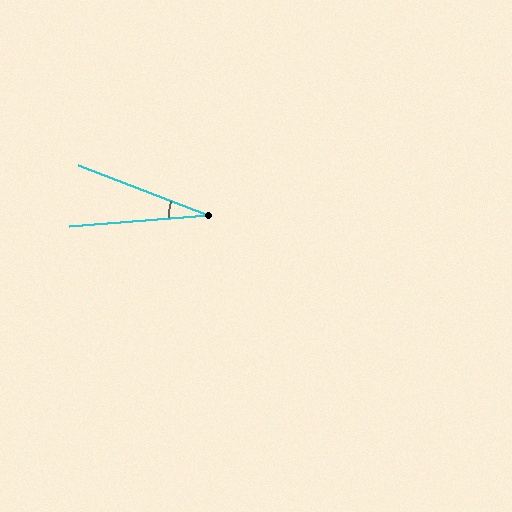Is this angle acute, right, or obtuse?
It is acute.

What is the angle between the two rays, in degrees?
Approximately 25 degrees.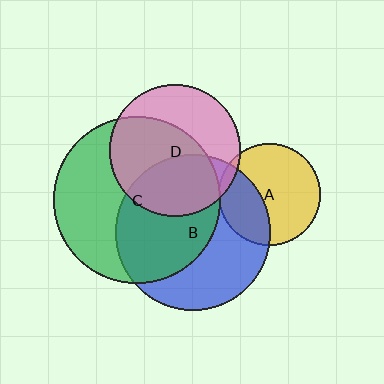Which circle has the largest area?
Circle C (green).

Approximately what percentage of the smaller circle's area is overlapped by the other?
Approximately 5%.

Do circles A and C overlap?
Yes.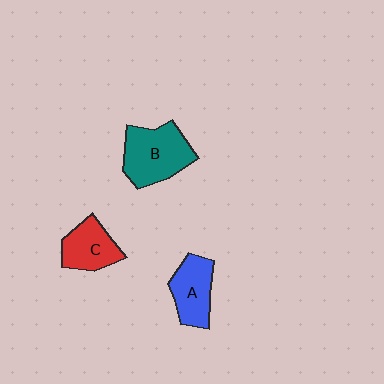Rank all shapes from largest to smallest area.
From largest to smallest: B (teal), A (blue), C (red).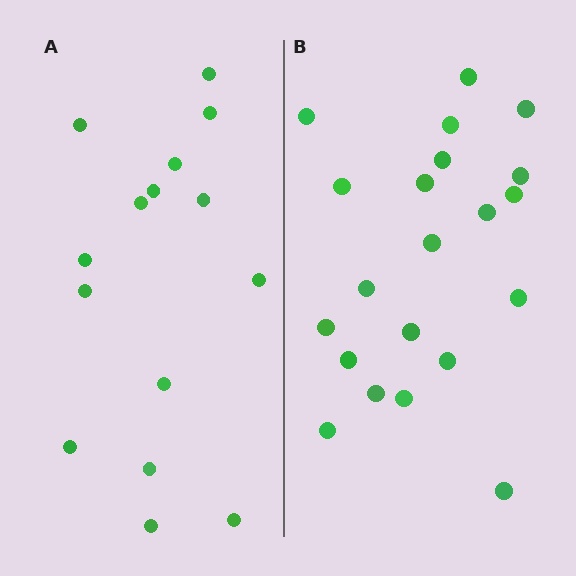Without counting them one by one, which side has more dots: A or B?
Region B (the right region) has more dots.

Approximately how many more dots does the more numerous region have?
Region B has about 6 more dots than region A.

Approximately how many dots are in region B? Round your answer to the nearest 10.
About 20 dots. (The exact count is 21, which rounds to 20.)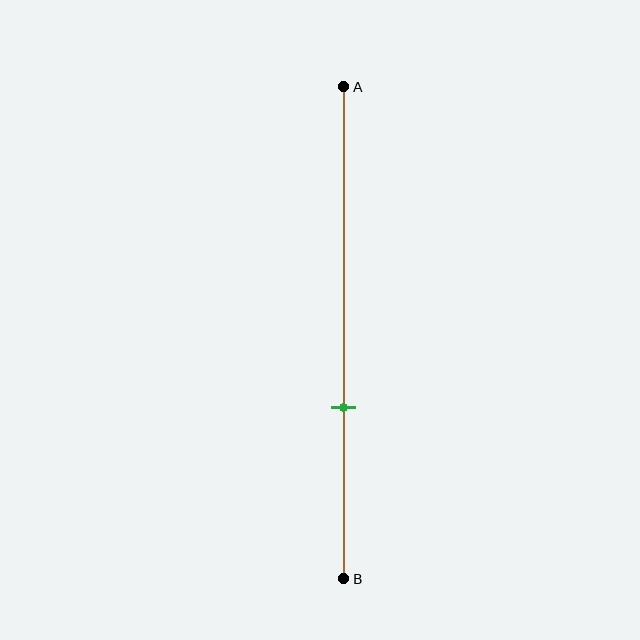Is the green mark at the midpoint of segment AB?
No, the mark is at about 65% from A, not at the 50% midpoint.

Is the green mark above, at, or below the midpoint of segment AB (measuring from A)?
The green mark is below the midpoint of segment AB.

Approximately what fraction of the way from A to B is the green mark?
The green mark is approximately 65% of the way from A to B.